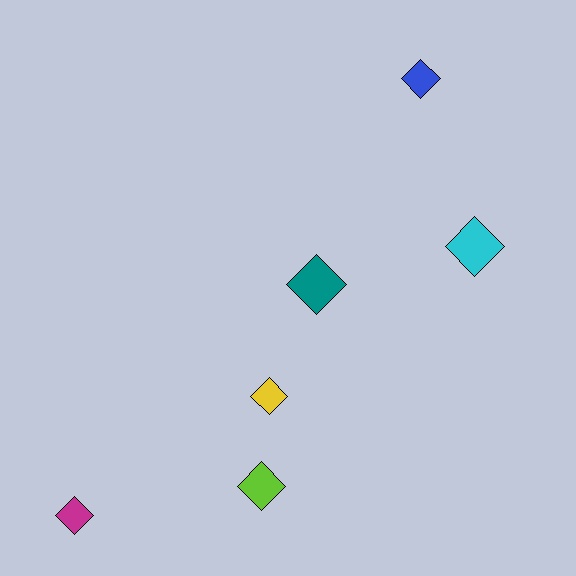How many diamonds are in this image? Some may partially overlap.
There are 6 diamonds.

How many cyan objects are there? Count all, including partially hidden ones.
There is 1 cyan object.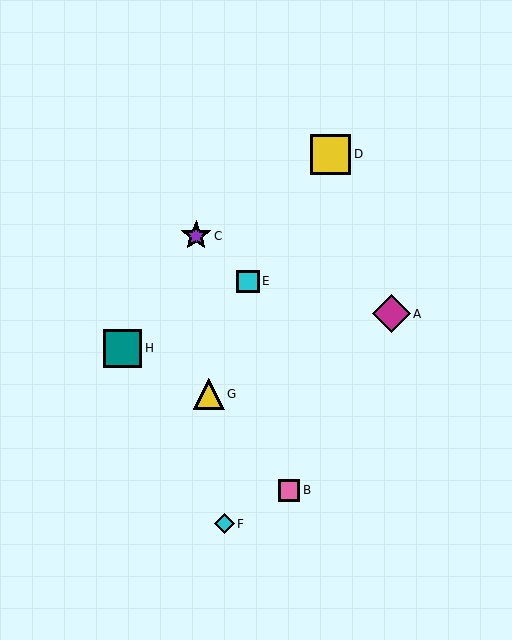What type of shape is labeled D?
Shape D is a yellow square.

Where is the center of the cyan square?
The center of the cyan square is at (248, 281).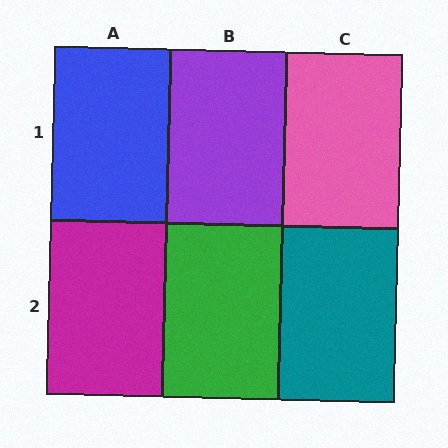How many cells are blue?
1 cell is blue.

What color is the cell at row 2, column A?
Magenta.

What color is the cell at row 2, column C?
Teal.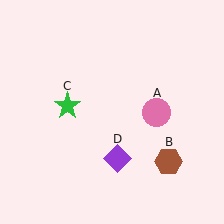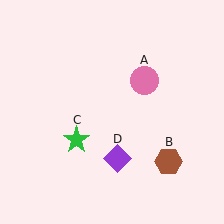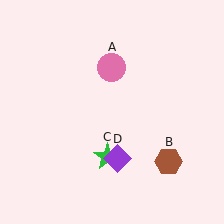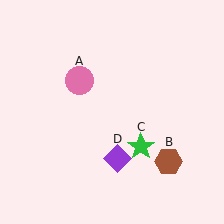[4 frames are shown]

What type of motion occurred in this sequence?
The pink circle (object A), green star (object C) rotated counterclockwise around the center of the scene.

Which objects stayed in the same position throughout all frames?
Brown hexagon (object B) and purple diamond (object D) remained stationary.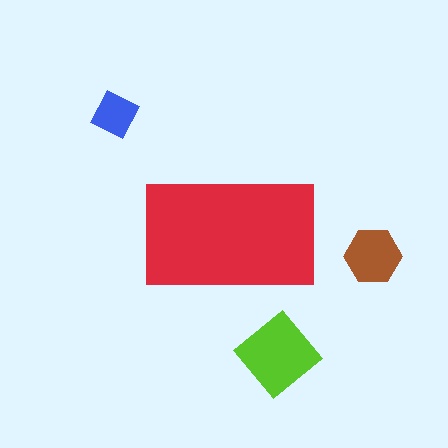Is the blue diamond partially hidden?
No, the blue diamond is fully visible.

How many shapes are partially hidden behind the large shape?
0 shapes are partially hidden.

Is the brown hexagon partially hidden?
No, the brown hexagon is fully visible.